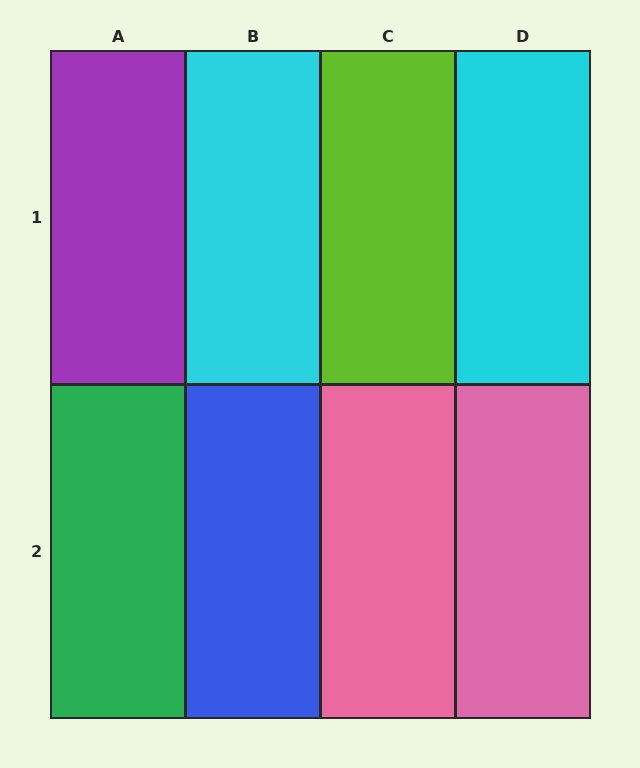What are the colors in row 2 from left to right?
Green, blue, pink, pink.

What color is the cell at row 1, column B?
Cyan.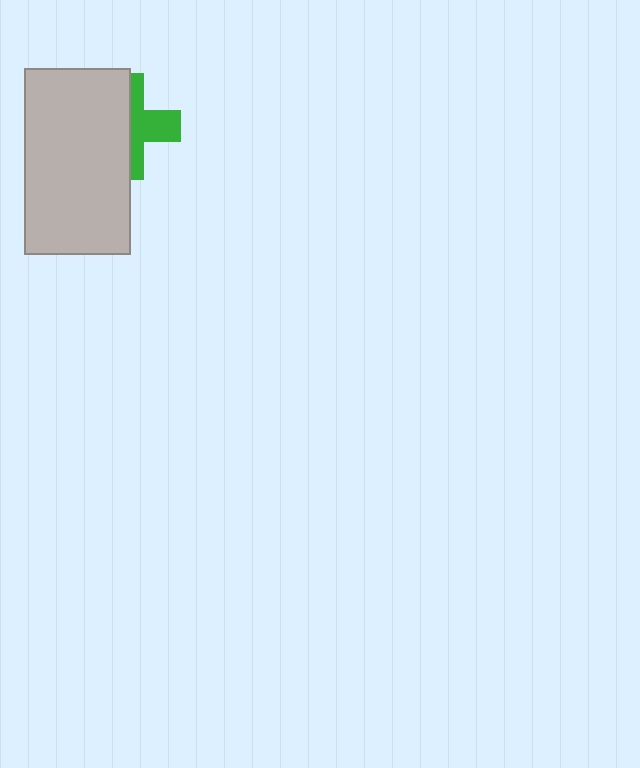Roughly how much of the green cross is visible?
A small part of it is visible (roughly 43%).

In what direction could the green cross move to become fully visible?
The green cross could move right. That would shift it out from behind the light gray rectangle entirely.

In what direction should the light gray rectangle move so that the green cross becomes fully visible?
The light gray rectangle should move left. That is the shortest direction to clear the overlap and leave the green cross fully visible.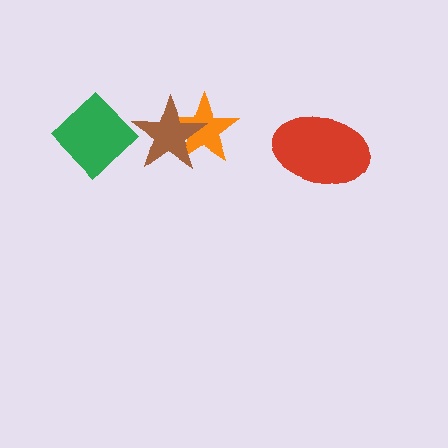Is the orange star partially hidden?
Yes, it is partially covered by another shape.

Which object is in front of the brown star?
The green diamond is in front of the brown star.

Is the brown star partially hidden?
Yes, it is partially covered by another shape.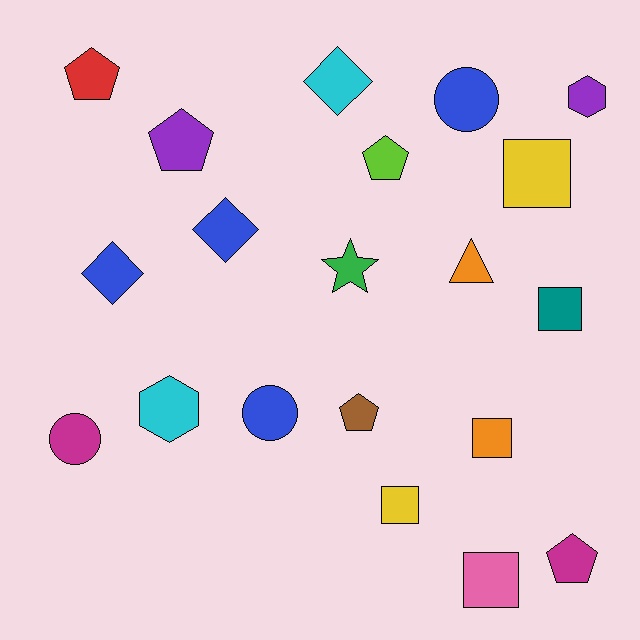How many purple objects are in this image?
There are 2 purple objects.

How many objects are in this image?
There are 20 objects.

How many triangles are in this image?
There is 1 triangle.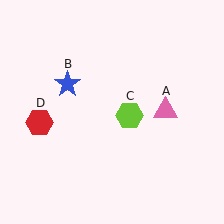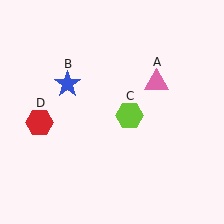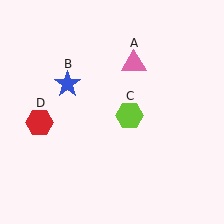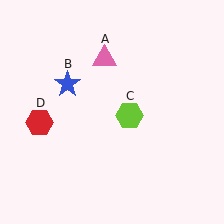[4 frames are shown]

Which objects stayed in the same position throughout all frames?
Blue star (object B) and lime hexagon (object C) and red hexagon (object D) remained stationary.